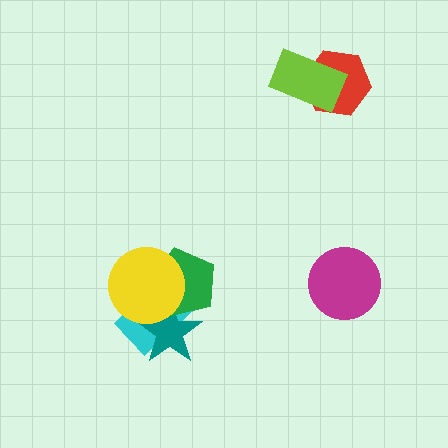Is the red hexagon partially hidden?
Yes, it is partially covered by another shape.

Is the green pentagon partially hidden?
Yes, it is partially covered by another shape.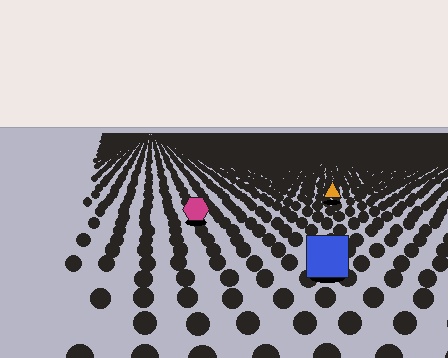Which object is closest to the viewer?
The blue square is closest. The texture marks near it are larger and more spread out.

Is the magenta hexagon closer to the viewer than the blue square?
No. The blue square is closer — you can tell from the texture gradient: the ground texture is coarser near it.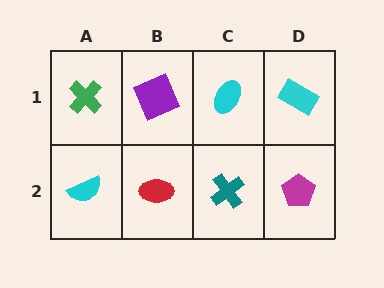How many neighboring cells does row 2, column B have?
3.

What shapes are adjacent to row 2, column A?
A green cross (row 1, column A), a red ellipse (row 2, column B).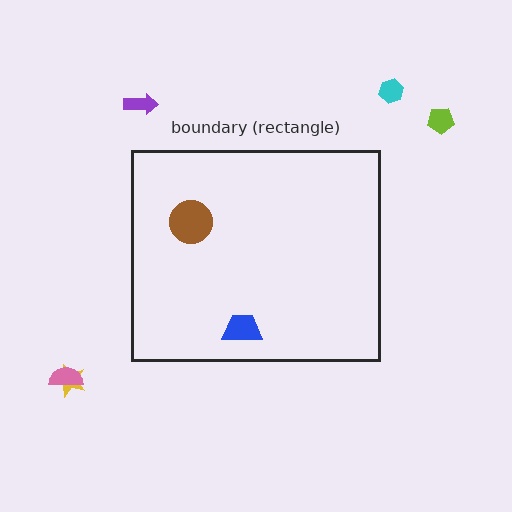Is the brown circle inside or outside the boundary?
Inside.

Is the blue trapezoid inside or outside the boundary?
Inside.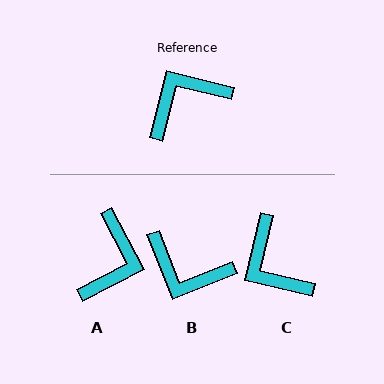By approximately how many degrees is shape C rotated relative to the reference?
Approximately 91 degrees counter-clockwise.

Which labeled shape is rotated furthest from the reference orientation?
A, about 138 degrees away.